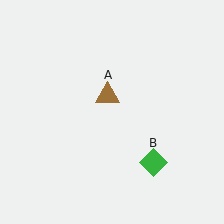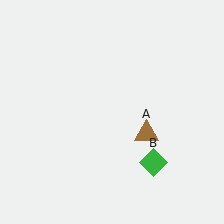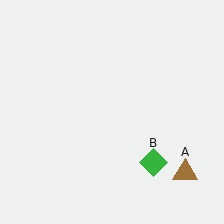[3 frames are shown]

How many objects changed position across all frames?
1 object changed position: brown triangle (object A).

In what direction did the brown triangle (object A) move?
The brown triangle (object A) moved down and to the right.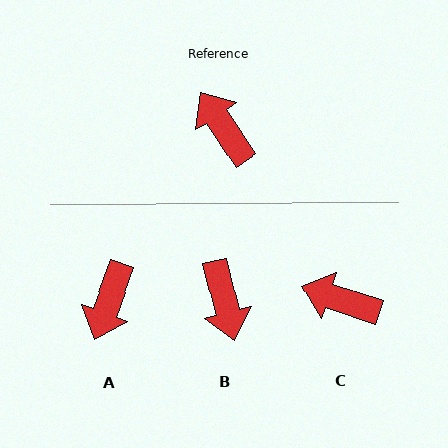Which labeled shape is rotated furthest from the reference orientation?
B, about 160 degrees away.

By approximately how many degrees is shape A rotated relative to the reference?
Approximately 126 degrees counter-clockwise.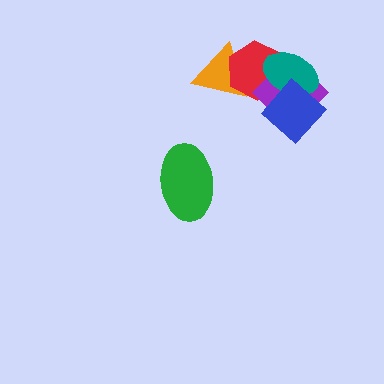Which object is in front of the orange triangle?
The red hexagon is in front of the orange triangle.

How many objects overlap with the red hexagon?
4 objects overlap with the red hexagon.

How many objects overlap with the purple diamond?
3 objects overlap with the purple diamond.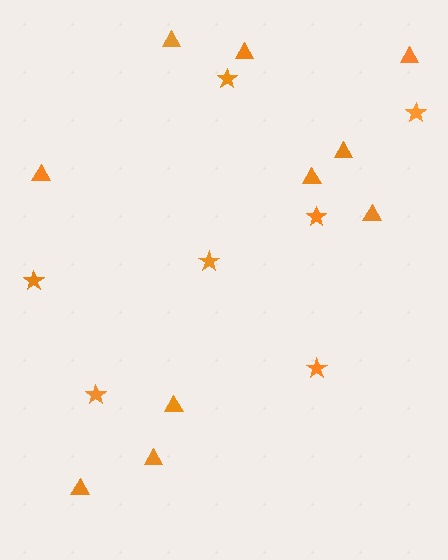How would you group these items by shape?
There are 2 groups: one group of triangles (10) and one group of stars (7).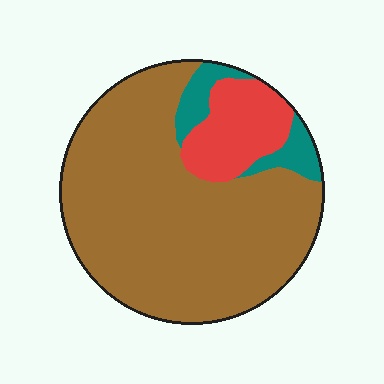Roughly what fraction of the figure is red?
Red takes up about one eighth (1/8) of the figure.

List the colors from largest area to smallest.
From largest to smallest: brown, red, teal.